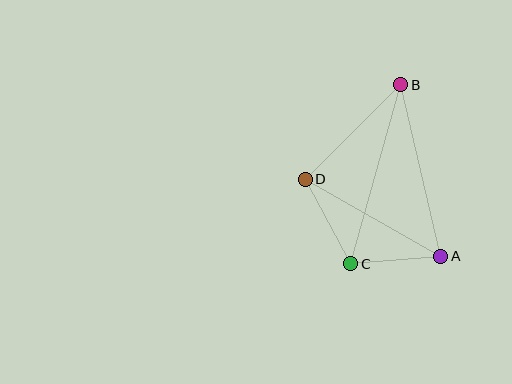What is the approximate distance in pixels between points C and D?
The distance between C and D is approximately 96 pixels.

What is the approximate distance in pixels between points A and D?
The distance between A and D is approximately 156 pixels.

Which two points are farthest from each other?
Points B and C are farthest from each other.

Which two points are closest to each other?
Points A and C are closest to each other.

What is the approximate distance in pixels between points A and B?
The distance between A and B is approximately 176 pixels.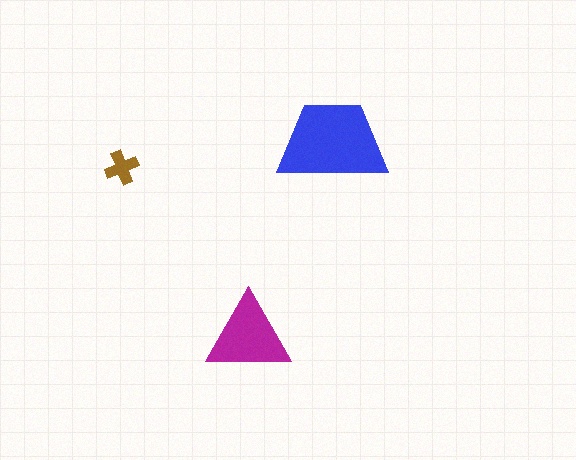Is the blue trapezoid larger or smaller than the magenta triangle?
Larger.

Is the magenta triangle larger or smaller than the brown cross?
Larger.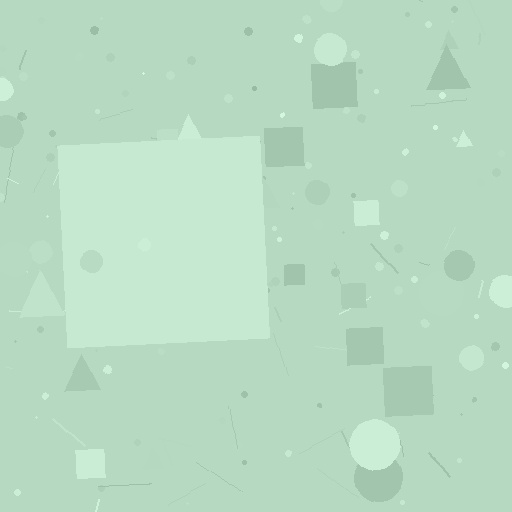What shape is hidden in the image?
A square is hidden in the image.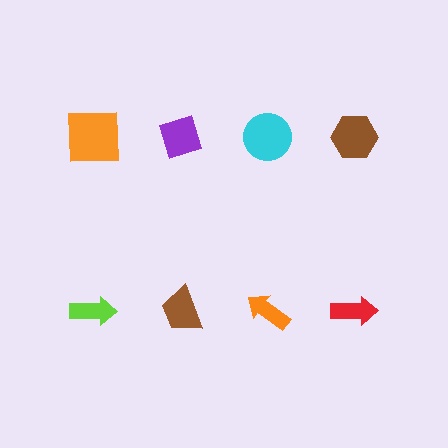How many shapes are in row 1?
4 shapes.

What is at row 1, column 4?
A brown hexagon.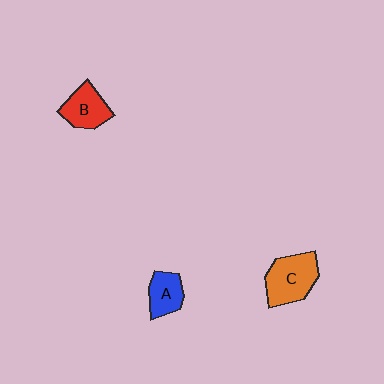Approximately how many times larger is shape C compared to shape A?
Approximately 1.6 times.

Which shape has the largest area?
Shape C (orange).